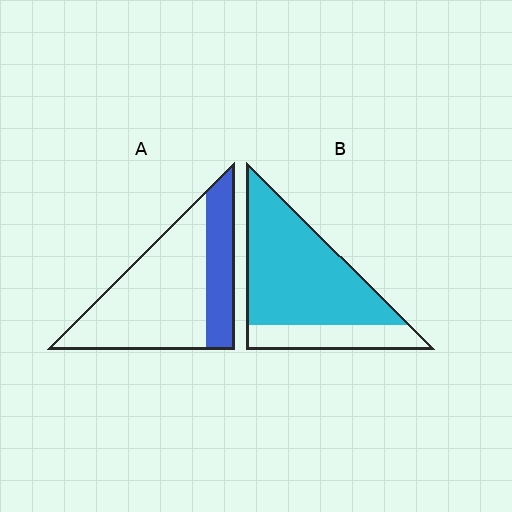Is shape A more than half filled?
No.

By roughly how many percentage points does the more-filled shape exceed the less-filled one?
By roughly 45 percentage points (B over A).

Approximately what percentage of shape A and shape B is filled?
A is approximately 30% and B is approximately 75%.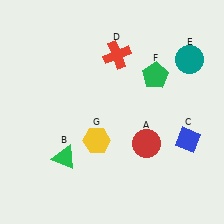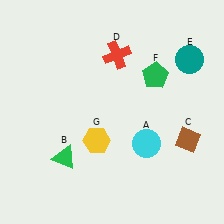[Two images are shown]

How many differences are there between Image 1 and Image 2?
There are 2 differences between the two images.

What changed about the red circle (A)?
In Image 1, A is red. In Image 2, it changed to cyan.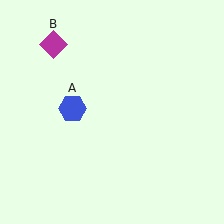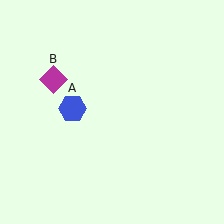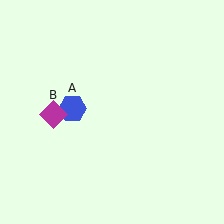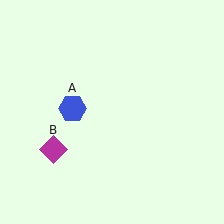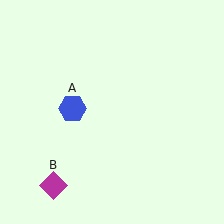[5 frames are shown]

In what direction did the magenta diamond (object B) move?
The magenta diamond (object B) moved down.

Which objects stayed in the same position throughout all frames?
Blue hexagon (object A) remained stationary.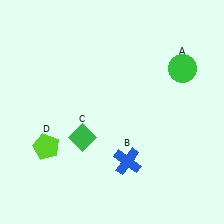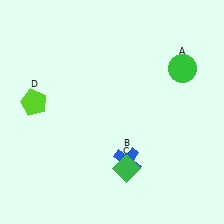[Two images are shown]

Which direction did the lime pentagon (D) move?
The lime pentagon (D) moved up.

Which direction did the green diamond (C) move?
The green diamond (C) moved right.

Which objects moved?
The objects that moved are: the green diamond (C), the lime pentagon (D).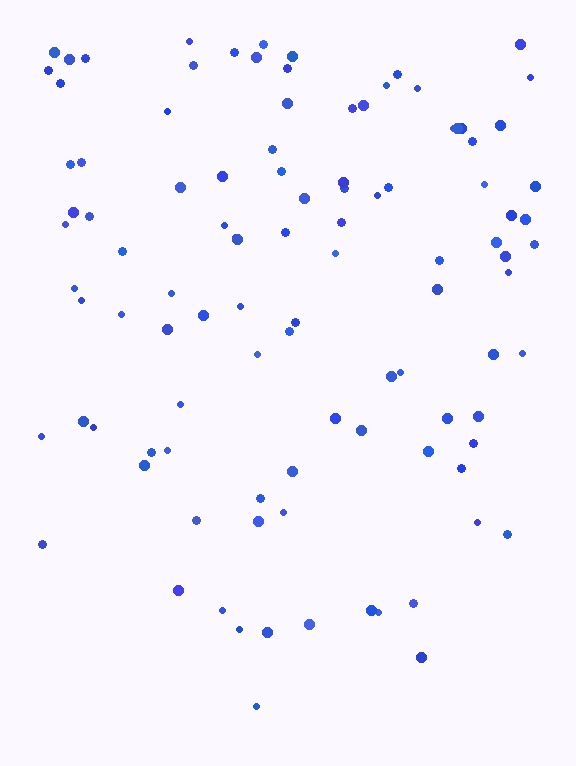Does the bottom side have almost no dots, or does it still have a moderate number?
Still a moderate number, just noticeably fewer than the top.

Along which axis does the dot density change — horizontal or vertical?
Vertical.